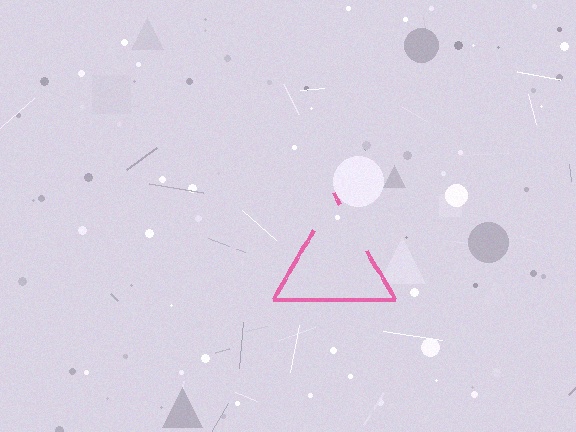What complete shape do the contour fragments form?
The contour fragments form a triangle.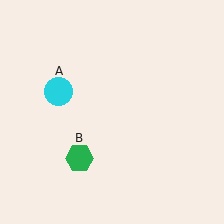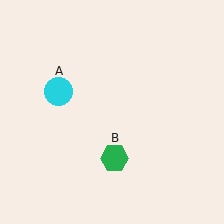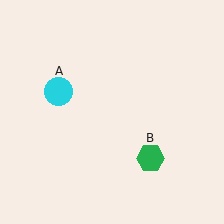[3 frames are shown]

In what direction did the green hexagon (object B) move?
The green hexagon (object B) moved right.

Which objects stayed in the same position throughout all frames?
Cyan circle (object A) remained stationary.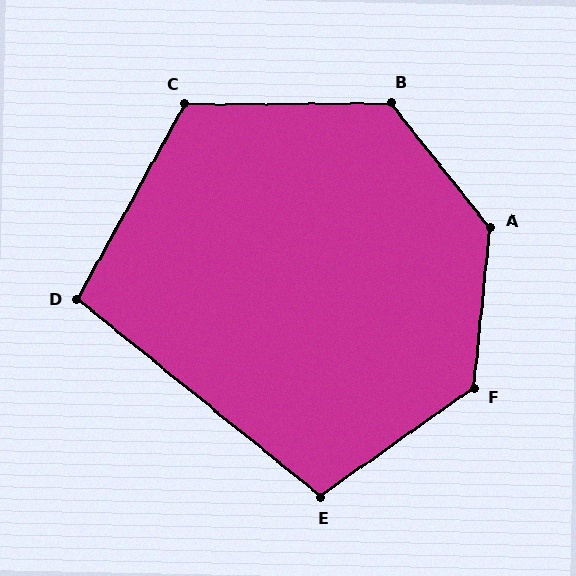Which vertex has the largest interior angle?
A, at approximately 135 degrees.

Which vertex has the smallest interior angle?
D, at approximately 100 degrees.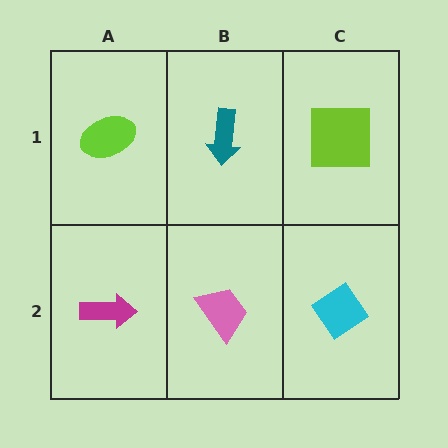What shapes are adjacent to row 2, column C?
A lime square (row 1, column C), a pink trapezoid (row 2, column B).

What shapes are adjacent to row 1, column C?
A cyan diamond (row 2, column C), a teal arrow (row 1, column B).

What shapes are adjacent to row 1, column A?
A magenta arrow (row 2, column A), a teal arrow (row 1, column B).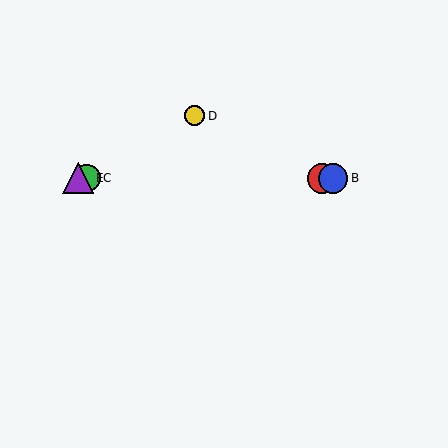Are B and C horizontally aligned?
Yes, both are at y≈178.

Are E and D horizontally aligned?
No, E is at y≈178 and D is at y≈116.